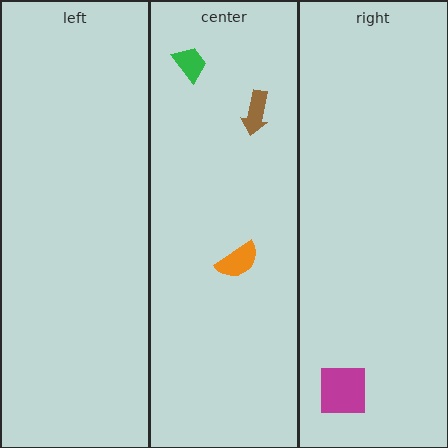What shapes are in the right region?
The magenta square.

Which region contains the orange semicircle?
The center region.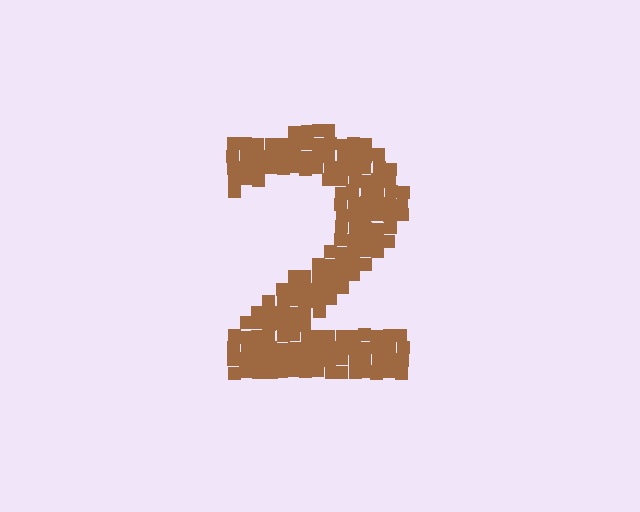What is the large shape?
The large shape is the digit 2.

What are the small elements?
The small elements are squares.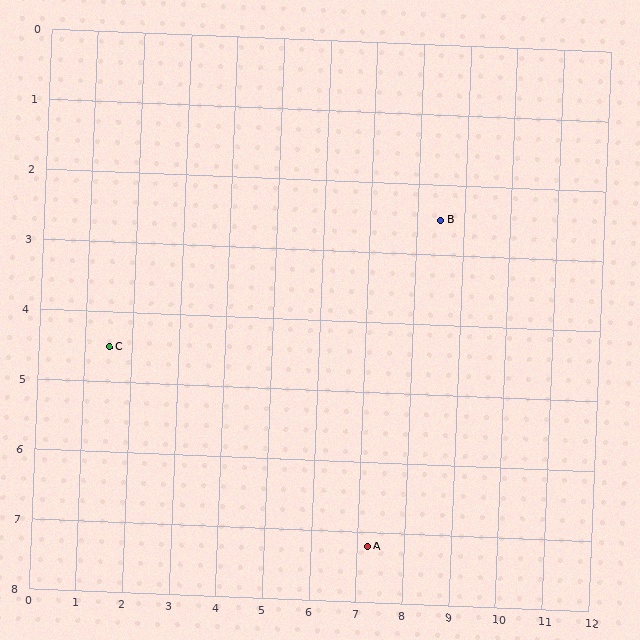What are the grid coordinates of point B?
Point B is at approximately (8.5, 2.5).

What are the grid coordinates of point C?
Point C is at approximately (1.5, 4.5).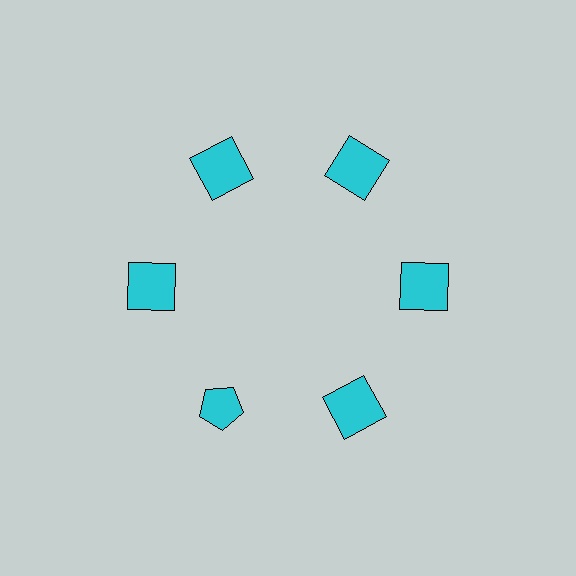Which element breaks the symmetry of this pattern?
The cyan pentagon at roughly the 7 o'clock position breaks the symmetry. All other shapes are cyan squares.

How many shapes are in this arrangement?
There are 6 shapes arranged in a ring pattern.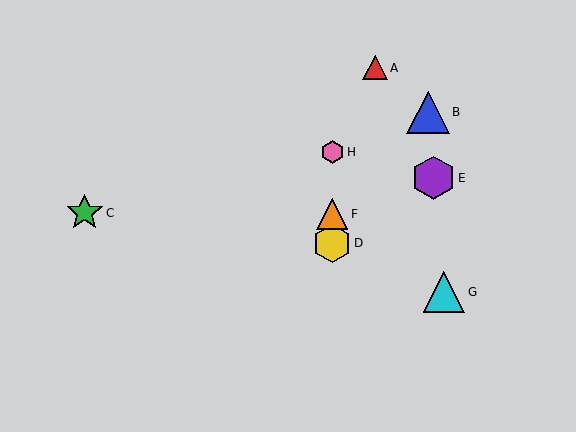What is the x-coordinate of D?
Object D is at x≈332.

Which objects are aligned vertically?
Objects D, F, H are aligned vertically.